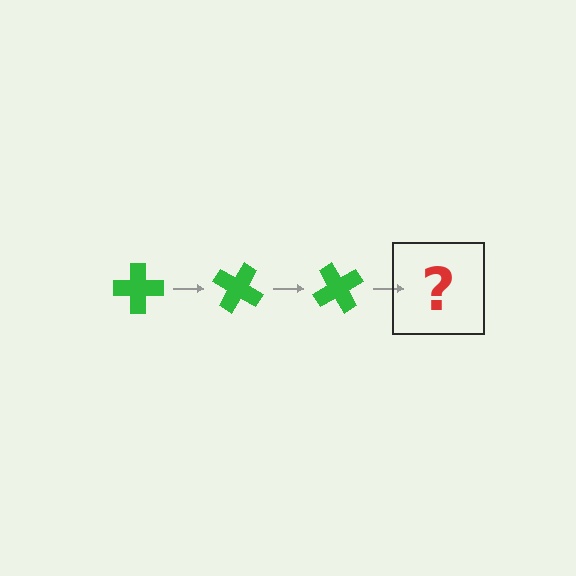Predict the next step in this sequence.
The next step is a green cross rotated 90 degrees.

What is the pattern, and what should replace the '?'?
The pattern is that the cross rotates 30 degrees each step. The '?' should be a green cross rotated 90 degrees.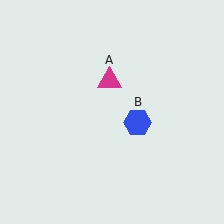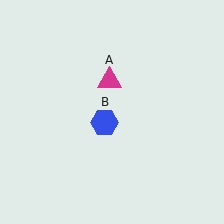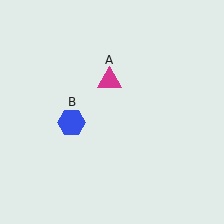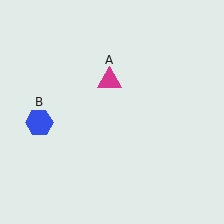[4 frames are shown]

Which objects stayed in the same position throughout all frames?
Magenta triangle (object A) remained stationary.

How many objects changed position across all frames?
1 object changed position: blue hexagon (object B).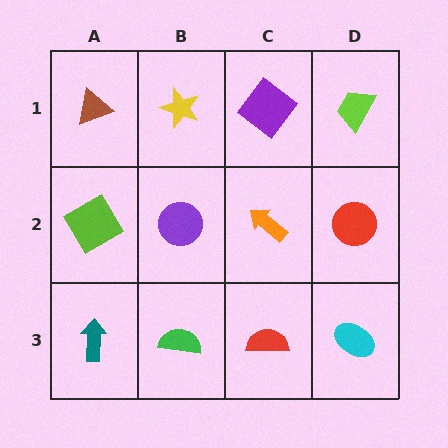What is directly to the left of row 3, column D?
A red semicircle.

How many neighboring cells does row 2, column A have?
3.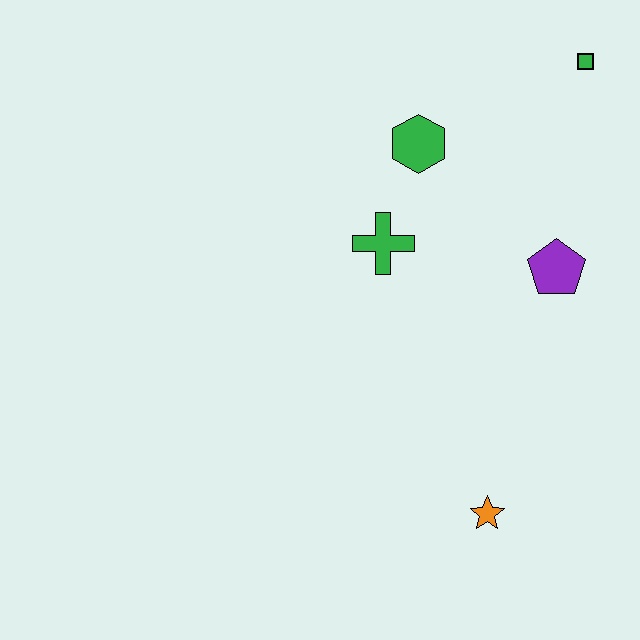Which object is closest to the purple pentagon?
The green cross is closest to the purple pentagon.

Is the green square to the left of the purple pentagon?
No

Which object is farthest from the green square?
The orange star is farthest from the green square.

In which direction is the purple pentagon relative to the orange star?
The purple pentagon is above the orange star.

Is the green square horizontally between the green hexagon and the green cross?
No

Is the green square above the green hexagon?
Yes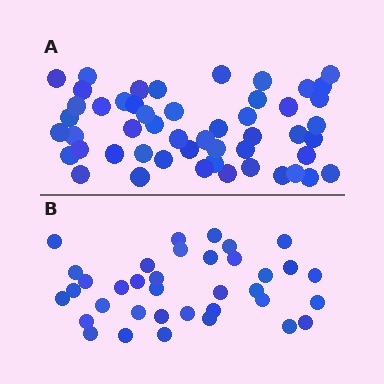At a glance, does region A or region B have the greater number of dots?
Region A (the top region) has more dots.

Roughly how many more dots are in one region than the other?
Region A has approximately 15 more dots than region B.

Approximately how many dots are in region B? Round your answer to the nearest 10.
About 40 dots. (The exact count is 36, which rounds to 40.)